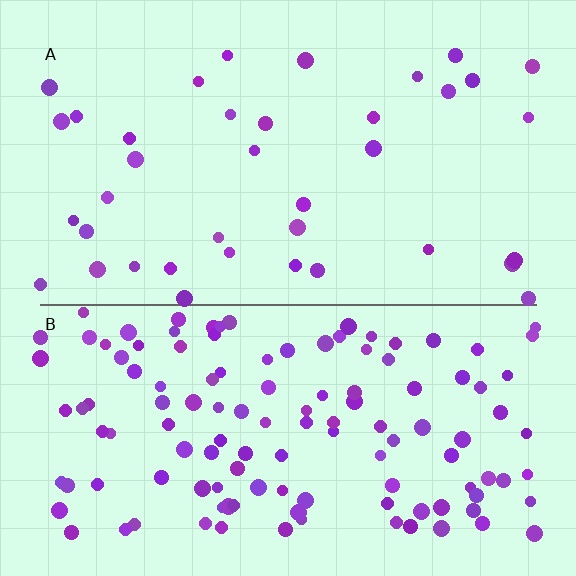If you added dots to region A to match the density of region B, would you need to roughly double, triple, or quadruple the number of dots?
Approximately triple.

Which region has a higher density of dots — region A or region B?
B (the bottom).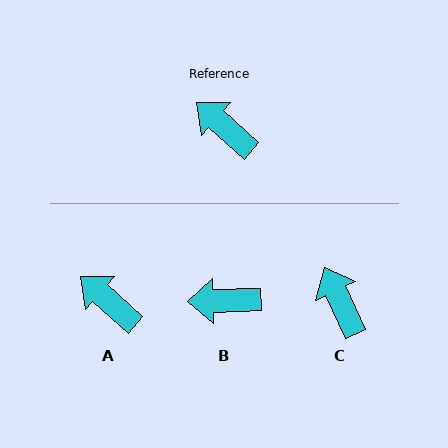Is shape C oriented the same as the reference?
No, it is off by about 23 degrees.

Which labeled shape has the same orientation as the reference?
A.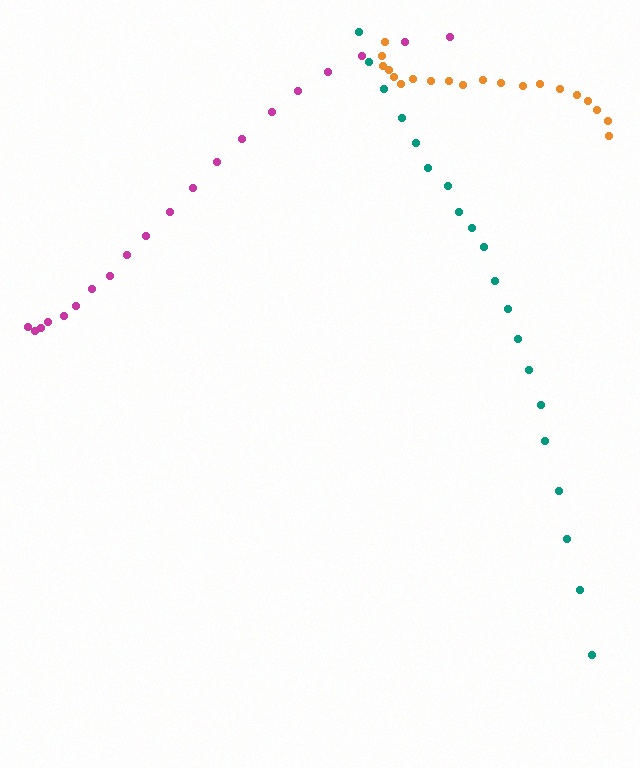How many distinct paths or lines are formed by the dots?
There are 3 distinct paths.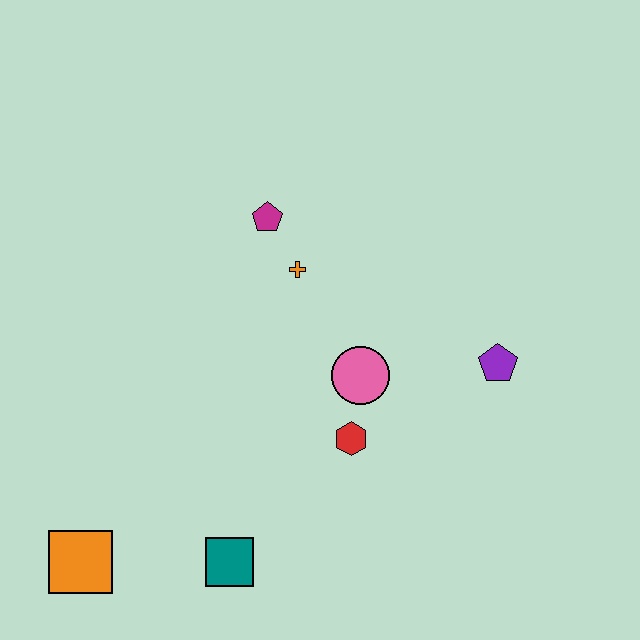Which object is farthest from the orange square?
The purple pentagon is farthest from the orange square.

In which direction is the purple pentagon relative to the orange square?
The purple pentagon is to the right of the orange square.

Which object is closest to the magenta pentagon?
The orange cross is closest to the magenta pentagon.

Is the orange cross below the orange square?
No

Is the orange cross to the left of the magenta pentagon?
No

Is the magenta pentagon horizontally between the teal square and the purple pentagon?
Yes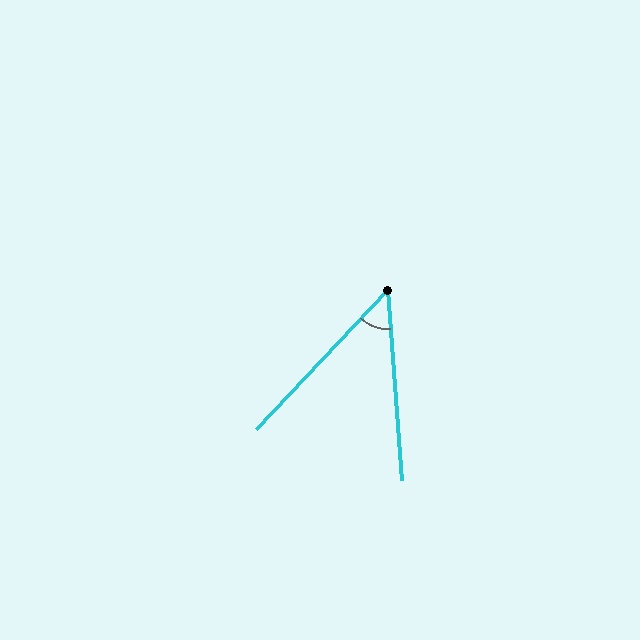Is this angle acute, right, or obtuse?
It is acute.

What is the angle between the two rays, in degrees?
Approximately 48 degrees.